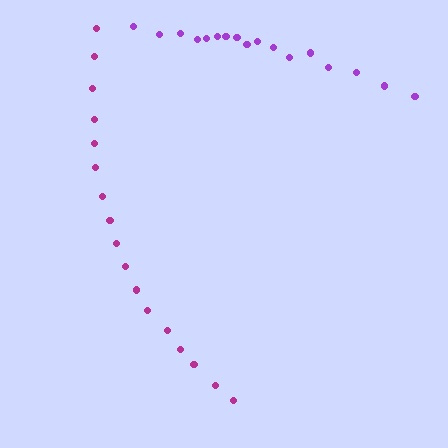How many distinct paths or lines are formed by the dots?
There are 2 distinct paths.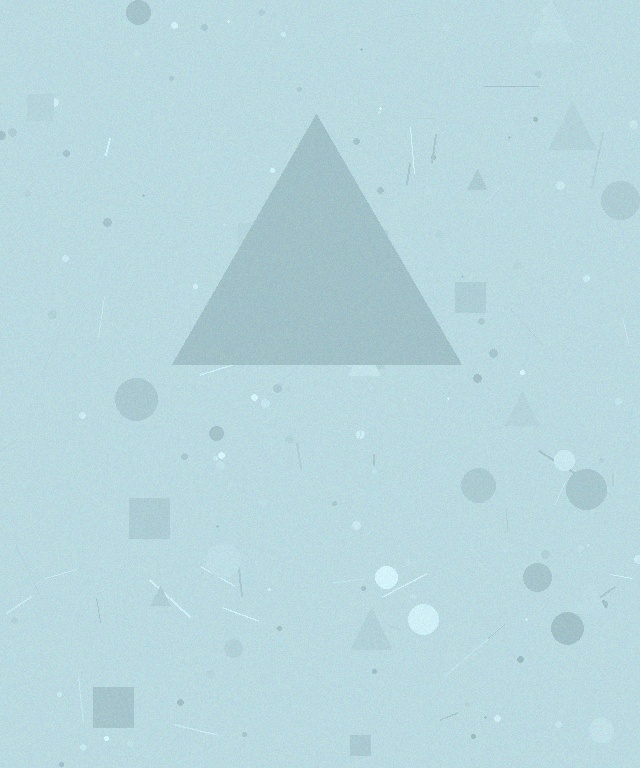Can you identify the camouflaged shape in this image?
The camouflaged shape is a triangle.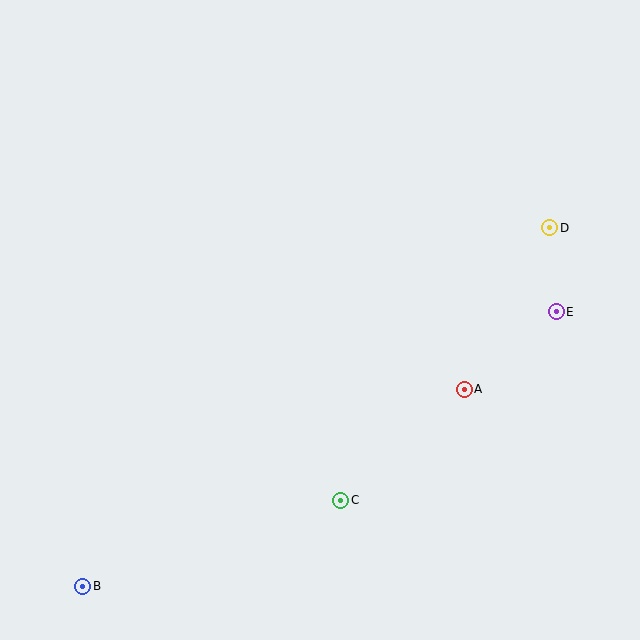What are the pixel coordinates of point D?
Point D is at (550, 228).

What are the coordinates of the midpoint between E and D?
The midpoint between E and D is at (553, 270).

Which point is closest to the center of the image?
Point A at (464, 389) is closest to the center.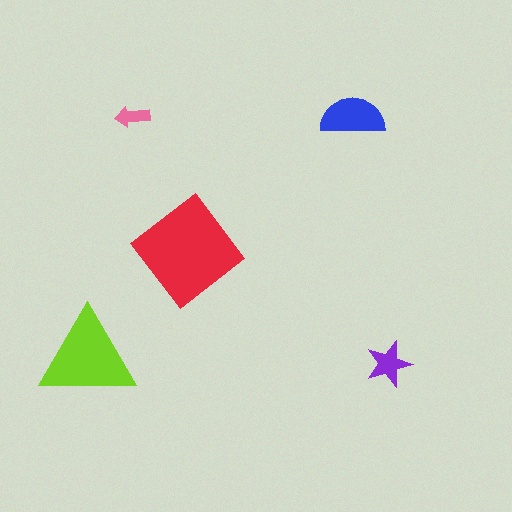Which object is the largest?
The red diamond.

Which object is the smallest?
The pink arrow.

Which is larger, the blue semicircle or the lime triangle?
The lime triangle.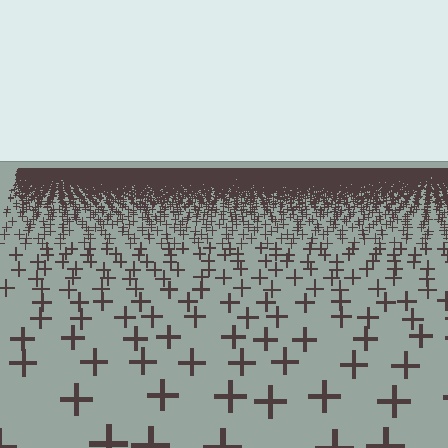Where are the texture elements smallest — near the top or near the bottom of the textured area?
Near the top.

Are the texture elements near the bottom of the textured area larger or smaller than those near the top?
Larger. Near the bottom, elements are closer to the viewer and appear at a bigger on-screen size.